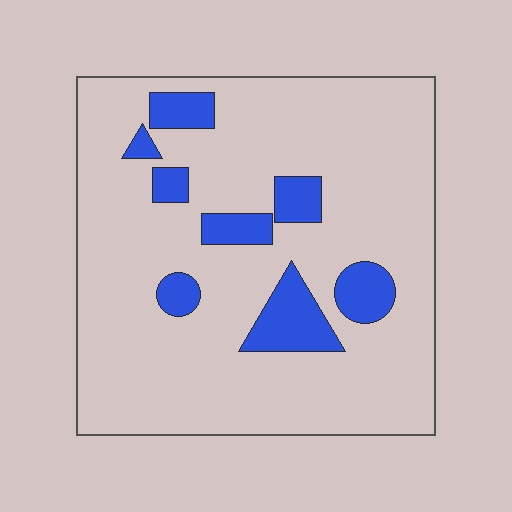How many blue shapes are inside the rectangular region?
8.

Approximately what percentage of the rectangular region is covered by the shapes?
Approximately 15%.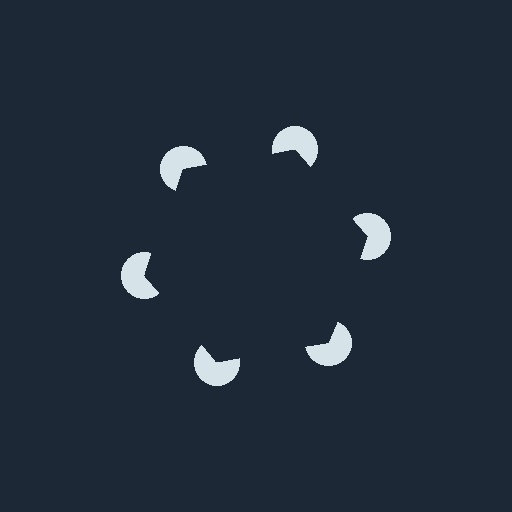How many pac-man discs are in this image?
There are 6 — one at each vertex of the illusory hexagon.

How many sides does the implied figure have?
6 sides.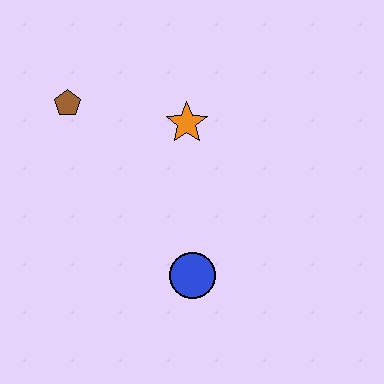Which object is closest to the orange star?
The brown pentagon is closest to the orange star.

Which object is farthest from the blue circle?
The brown pentagon is farthest from the blue circle.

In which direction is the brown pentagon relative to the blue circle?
The brown pentagon is above the blue circle.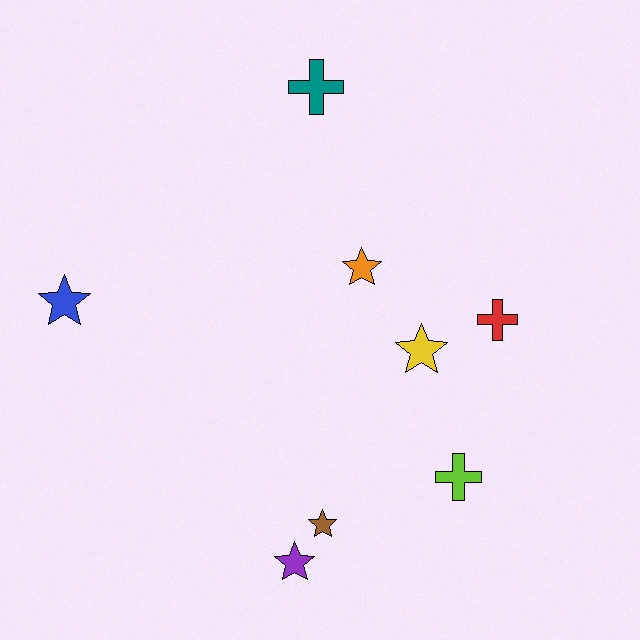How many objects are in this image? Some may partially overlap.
There are 8 objects.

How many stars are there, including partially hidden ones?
There are 5 stars.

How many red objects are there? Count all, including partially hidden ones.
There is 1 red object.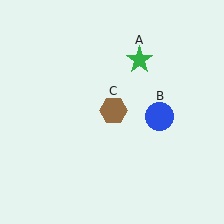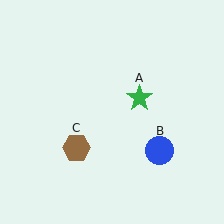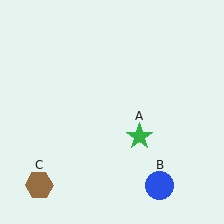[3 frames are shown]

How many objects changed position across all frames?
3 objects changed position: green star (object A), blue circle (object B), brown hexagon (object C).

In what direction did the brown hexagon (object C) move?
The brown hexagon (object C) moved down and to the left.